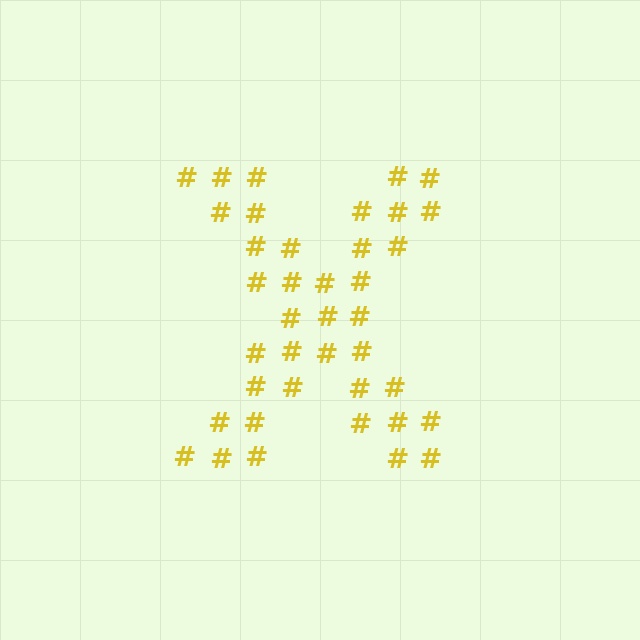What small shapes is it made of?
It is made of small hash symbols.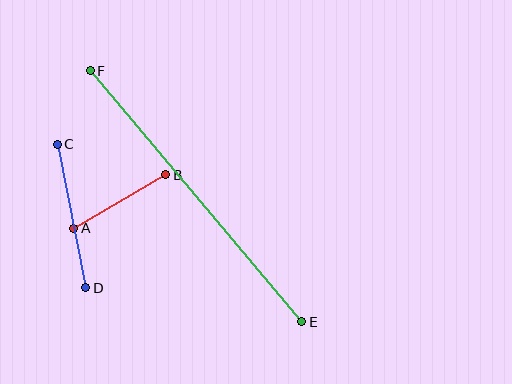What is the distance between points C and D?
The distance is approximately 147 pixels.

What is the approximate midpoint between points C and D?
The midpoint is at approximately (71, 216) pixels.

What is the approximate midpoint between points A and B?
The midpoint is at approximately (120, 202) pixels.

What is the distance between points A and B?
The distance is approximately 107 pixels.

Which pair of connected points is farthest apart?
Points E and F are farthest apart.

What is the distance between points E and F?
The distance is approximately 328 pixels.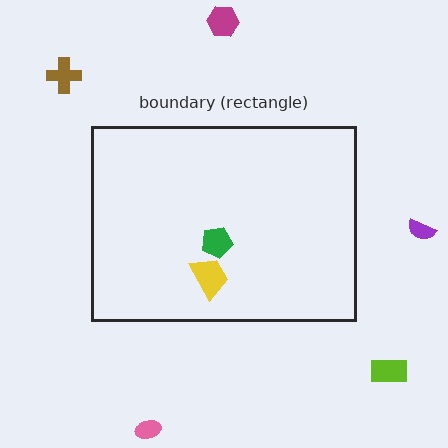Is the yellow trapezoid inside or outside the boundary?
Inside.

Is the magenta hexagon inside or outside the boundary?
Outside.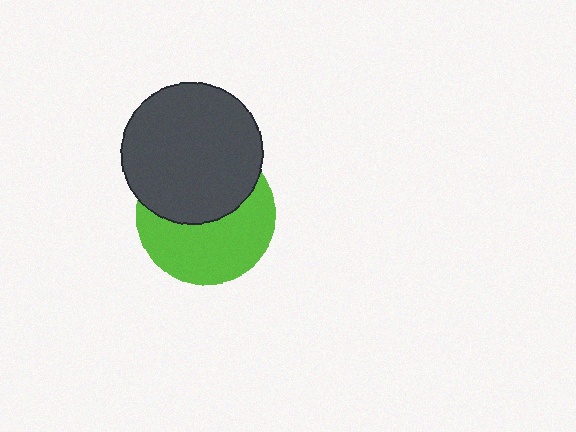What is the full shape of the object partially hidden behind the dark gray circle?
The partially hidden object is a lime circle.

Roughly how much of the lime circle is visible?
About half of it is visible (roughly 54%).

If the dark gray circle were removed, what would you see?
You would see the complete lime circle.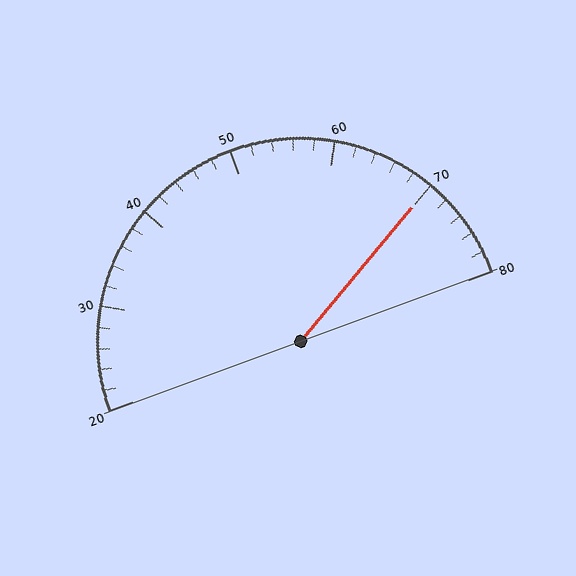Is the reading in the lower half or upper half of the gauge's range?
The reading is in the upper half of the range (20 to 80).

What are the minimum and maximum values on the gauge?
The gauge ranges from 20 to 80.